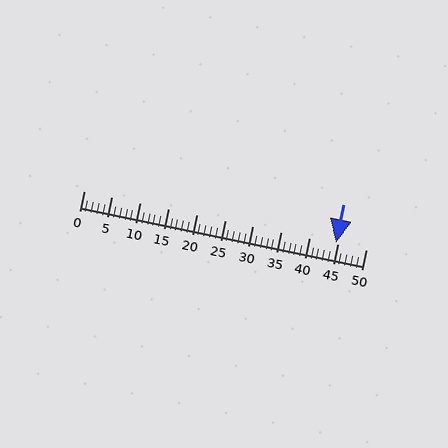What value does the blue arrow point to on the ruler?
The blue arrow points to approximately 45.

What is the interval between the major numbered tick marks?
The major tick marks are spaced 5 units apart.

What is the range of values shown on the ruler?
The ruler shows values from 0 to 50.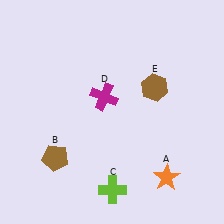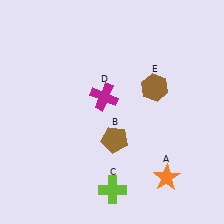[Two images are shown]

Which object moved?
The brown pentagon (B) moved right.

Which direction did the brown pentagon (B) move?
The brown pentagon (B) moved right.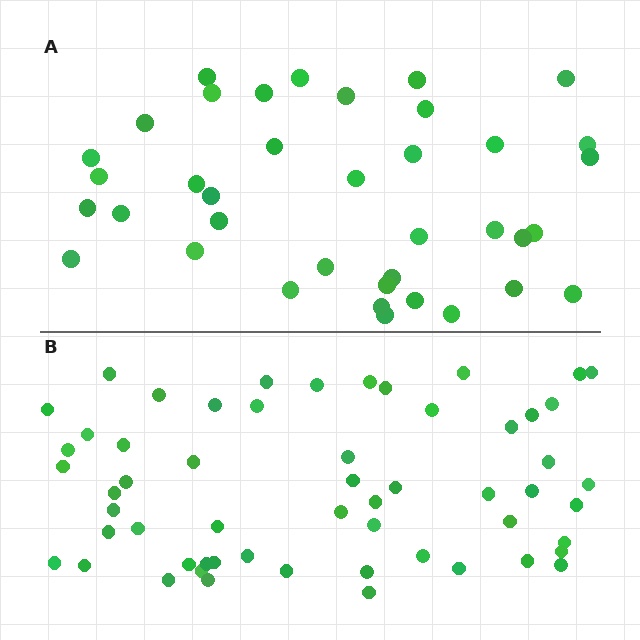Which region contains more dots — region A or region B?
Region B (the bottom region) has more dots.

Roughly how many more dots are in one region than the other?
Region B has approximately 20 more dots than region A.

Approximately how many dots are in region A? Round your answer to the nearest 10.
About 40 dots. (The exact count is 38, which rounds to 40.)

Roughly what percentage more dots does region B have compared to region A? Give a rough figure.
About 50% more.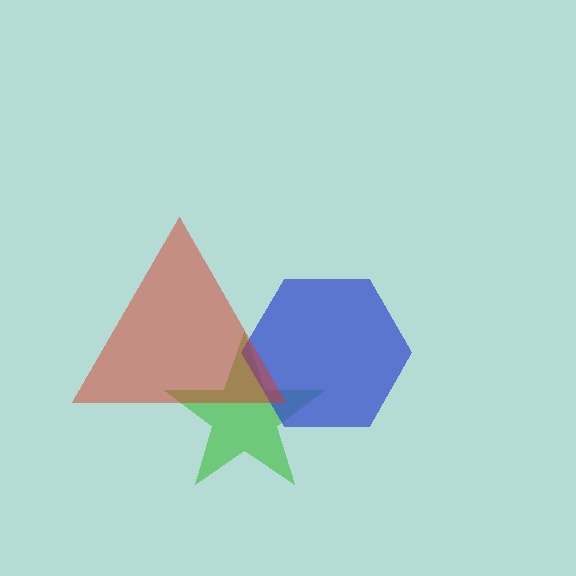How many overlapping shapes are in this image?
There are 3 overlapping shapes in the image.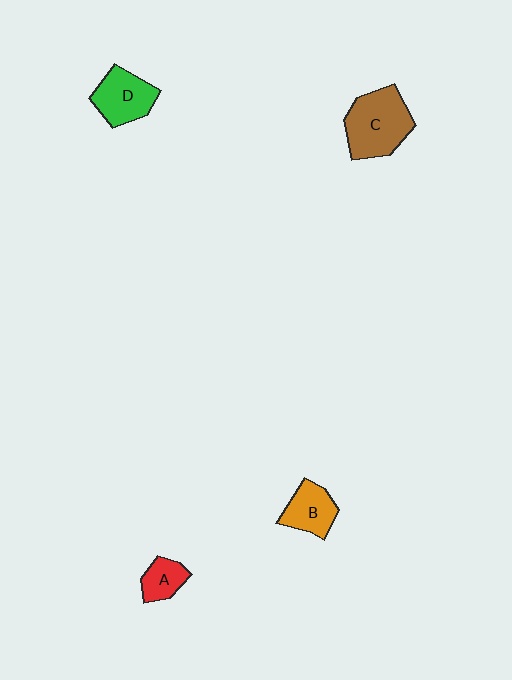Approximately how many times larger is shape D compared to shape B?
Approximately 1.2 times.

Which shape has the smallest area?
Shape A (red).